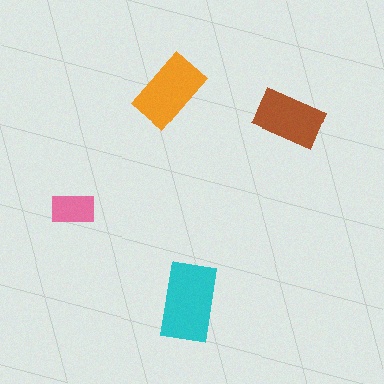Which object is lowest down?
The cyan rectangle is bottommost.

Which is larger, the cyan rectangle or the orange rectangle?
The cyan one.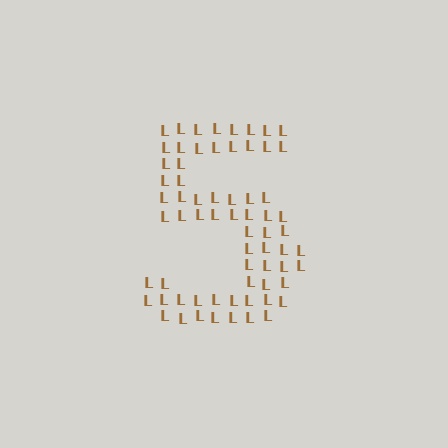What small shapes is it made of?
It is made of small letter L's.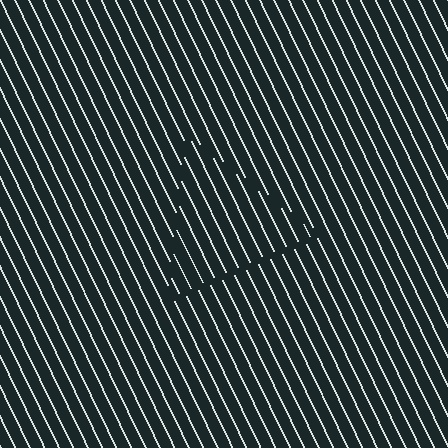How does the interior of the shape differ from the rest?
The interior of the shape contains the same grating, shifted by half a period — the contour is defined by the phase discontinuity where line-ends from the inner and outer gratings abut.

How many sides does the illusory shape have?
3 sides — the line-ends trace a triangle.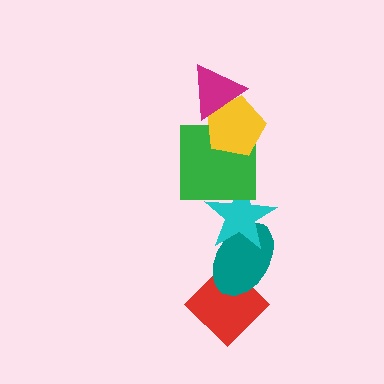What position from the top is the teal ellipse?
The teal ellipse is 5th from the top.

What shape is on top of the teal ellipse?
The cyan star is on top of the teal ellipse.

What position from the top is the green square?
The green square is 3rd from the top.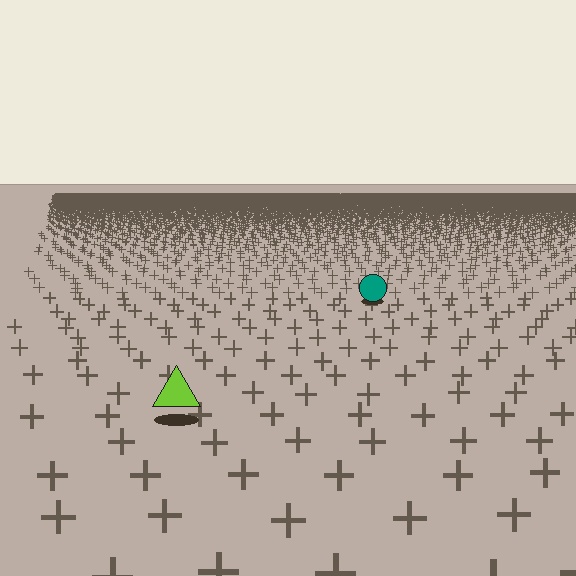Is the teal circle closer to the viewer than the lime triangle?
No. The lime triangle is closer — you can tell from the texture gradient: the ground texture is coarser near it.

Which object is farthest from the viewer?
The teal circle is farthest from the viewer. It appears smaller and the ground texture around it is denser.